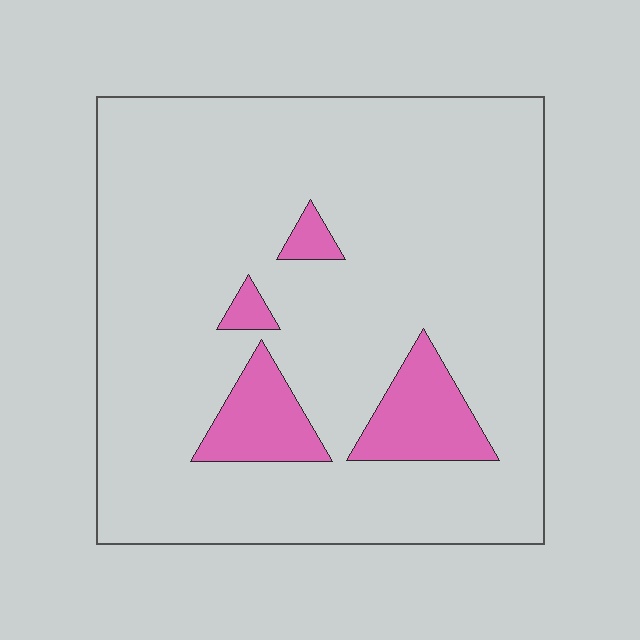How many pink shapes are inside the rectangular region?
4.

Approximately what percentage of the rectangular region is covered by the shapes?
Approximately 10%.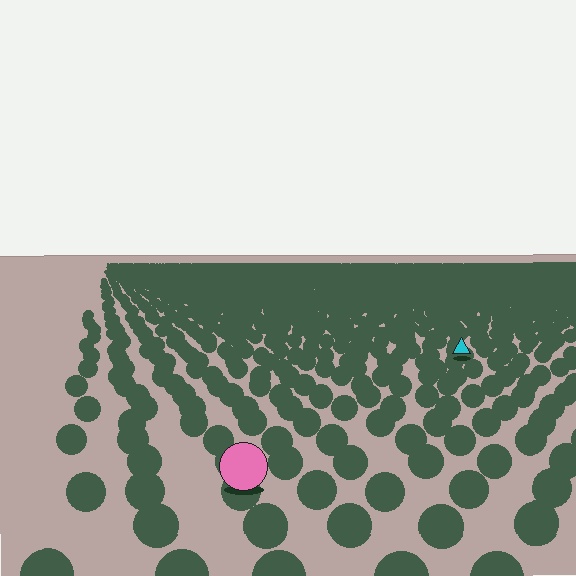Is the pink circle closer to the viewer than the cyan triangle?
Yes. The pink circle is closer — you can tell from the texture gradient: the ground texture is coarser near it.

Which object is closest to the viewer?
The pink circle is closest. The texture marks near it are larger and more spread out.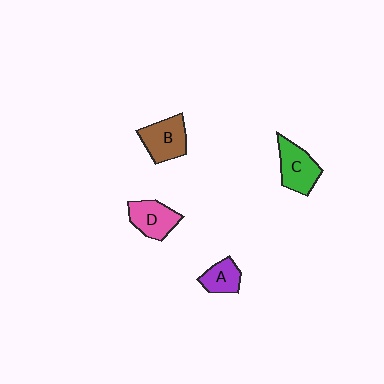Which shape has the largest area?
Shape C (green).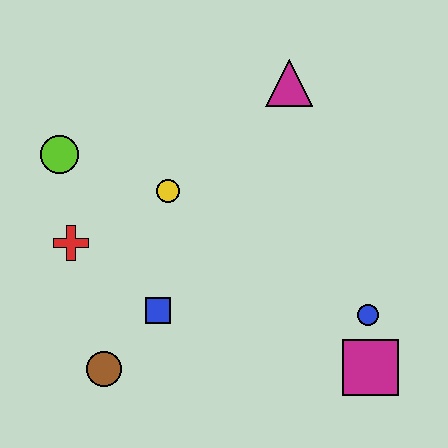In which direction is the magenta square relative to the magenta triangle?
The magenta square is below the magenta triangle.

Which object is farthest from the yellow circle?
The magenta square is farthest from the yellow circle.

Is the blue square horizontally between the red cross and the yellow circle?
Yes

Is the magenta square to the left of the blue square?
No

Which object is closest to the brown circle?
The blue square is closest to the brown circle.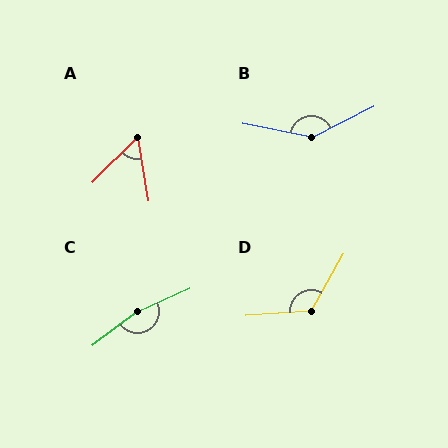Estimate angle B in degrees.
Approximately 142 degrees.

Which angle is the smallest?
A, at approximately 54 degrees.